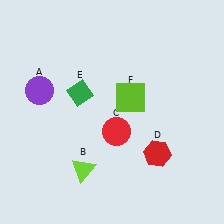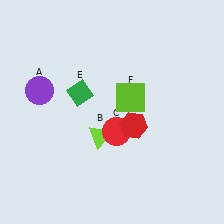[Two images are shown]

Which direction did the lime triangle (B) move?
The lime triangle (B) moved up.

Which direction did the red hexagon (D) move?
The red hexagon (D) moved up.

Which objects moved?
The objects that moved are: the lime triangle (B), the red hexagon (D).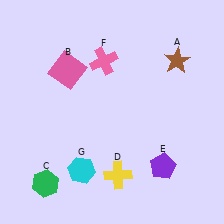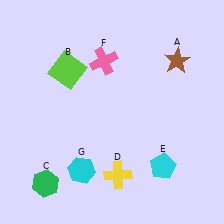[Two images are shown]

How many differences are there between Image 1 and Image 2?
There are 2 differences between the two images.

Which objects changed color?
B changed from pink to lime. E changed from purple to cyan.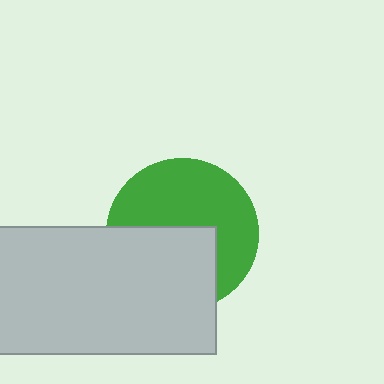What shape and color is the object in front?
The object in front is a light gray rectangle.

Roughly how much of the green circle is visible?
About half of it is visible (roughly 56%).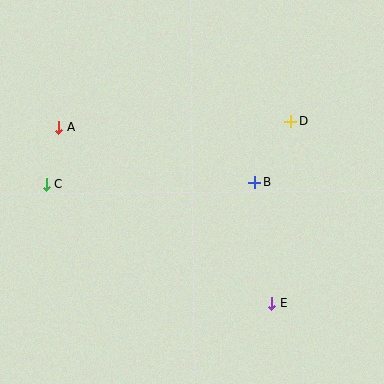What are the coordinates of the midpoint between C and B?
The midpoint between C and B is at (151, 184).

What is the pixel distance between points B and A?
The distance between B and A is 203 pixels.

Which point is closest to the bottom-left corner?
Point C is closest to the bottom-left corner.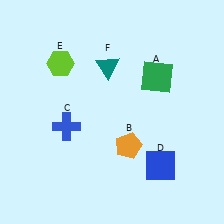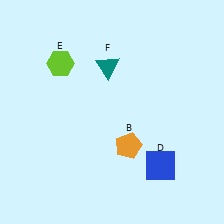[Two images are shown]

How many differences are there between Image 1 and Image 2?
There are 2 differences between the two images.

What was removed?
The blue cross (C), the green square (A) were removed in Image 2.